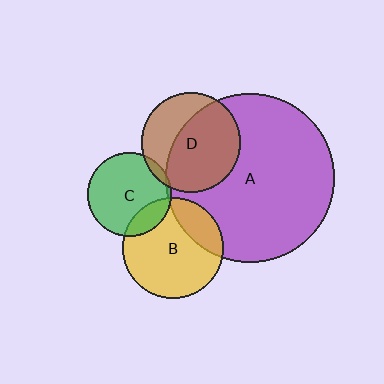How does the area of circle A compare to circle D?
Approximately 2.9 times.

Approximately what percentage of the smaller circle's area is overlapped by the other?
Approximately 5%.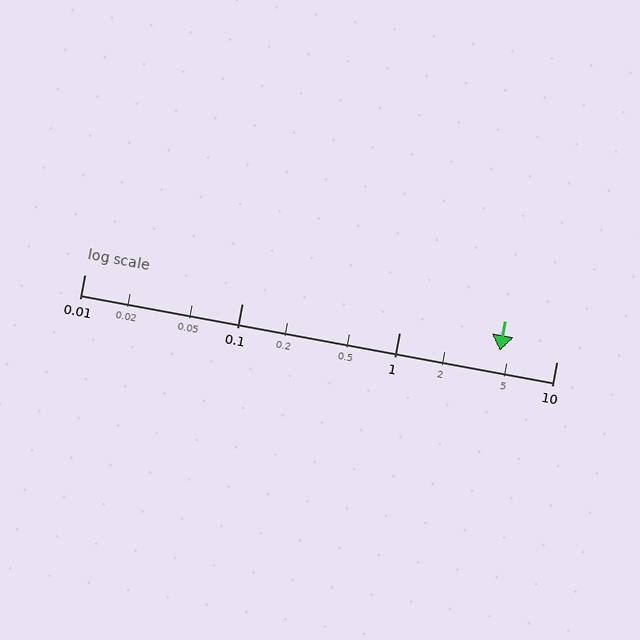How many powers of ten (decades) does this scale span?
The scale spans 3 decades, from 0.01 to 10.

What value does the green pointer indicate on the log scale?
The pointer indicates approximately 4.4.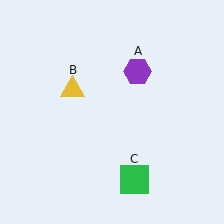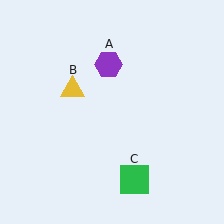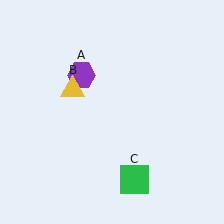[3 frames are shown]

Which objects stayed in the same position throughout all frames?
Yellow triangle (object B) and green square (object C) remained stationary.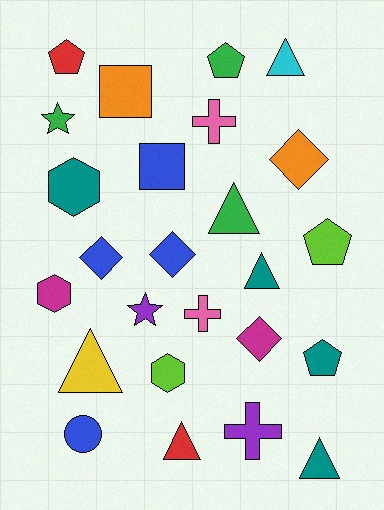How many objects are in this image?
There are 25 objects.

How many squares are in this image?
There are 2 squares.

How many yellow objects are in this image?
There is 1 yellow object.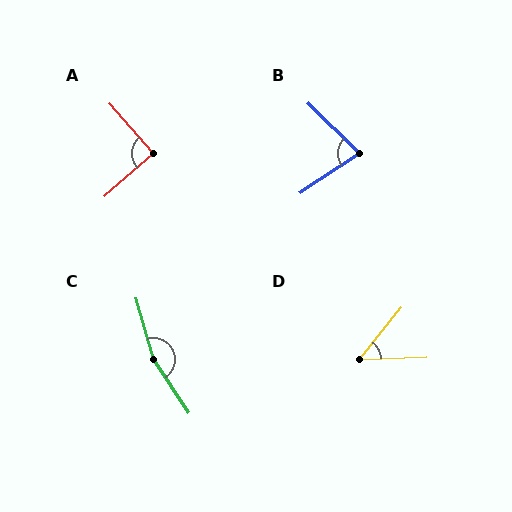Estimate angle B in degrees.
Approximately 78 degrees.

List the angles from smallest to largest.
D (49°), B (78°), A (90°), C (163°).